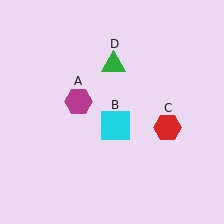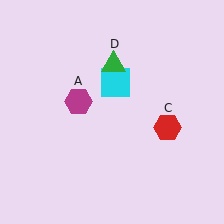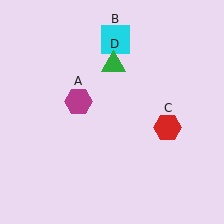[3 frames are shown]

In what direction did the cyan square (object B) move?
The cyan square (object B) moved up.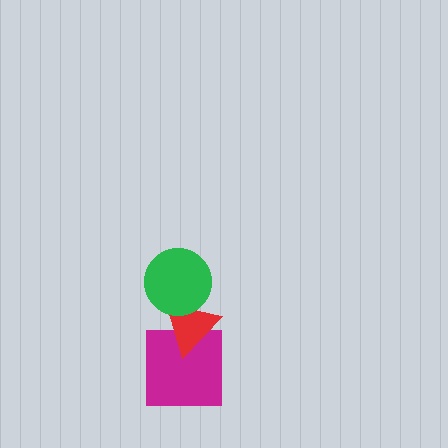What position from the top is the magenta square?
The magenta square is 3rd from the top.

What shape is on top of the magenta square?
The red triangle is on top of the magenta square.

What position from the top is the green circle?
The green circle is 1st from the top.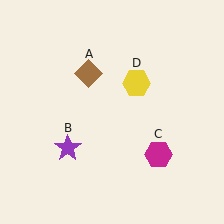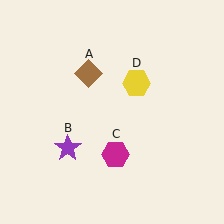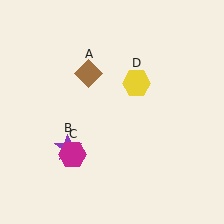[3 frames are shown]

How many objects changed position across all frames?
1 object changed position: magenta hexagon (object C).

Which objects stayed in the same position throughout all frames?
Brown diamond (object A) and purple star (object B) and yellow hexagon (object D) remained stationary.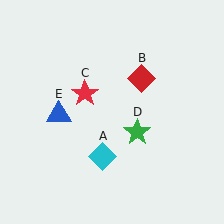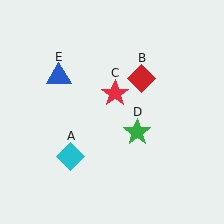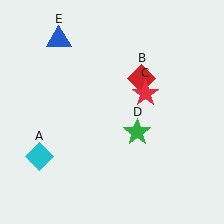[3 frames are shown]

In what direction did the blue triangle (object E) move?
The blue triangle (object E) moved up.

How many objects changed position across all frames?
3 objects changed position: cyan diamond (object A), red star (object C), blue triangle (object E).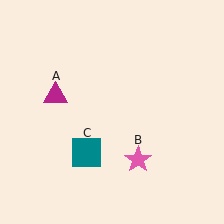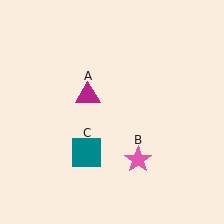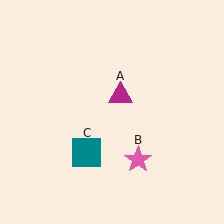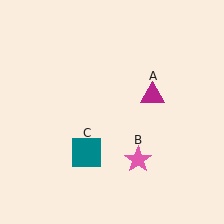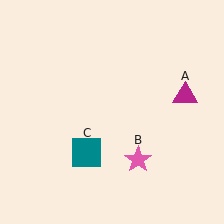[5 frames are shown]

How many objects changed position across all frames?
1 object changed position: magenta triangle (object A).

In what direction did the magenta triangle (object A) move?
The magenta triangle (object A) moved right.